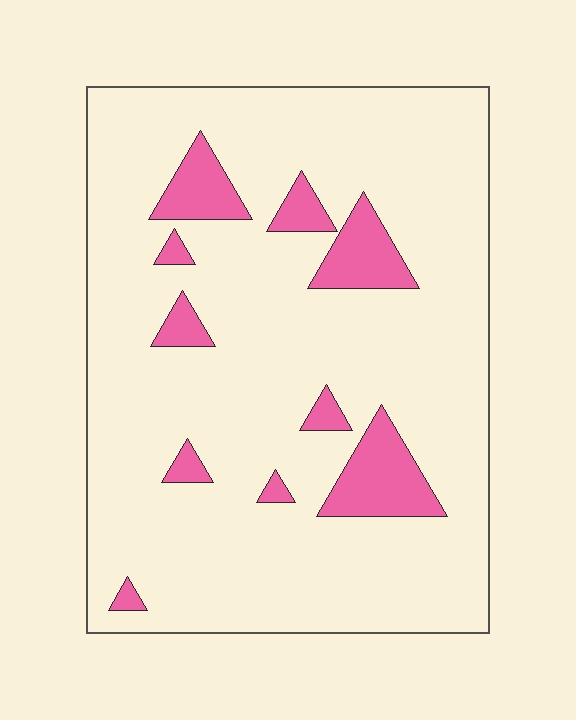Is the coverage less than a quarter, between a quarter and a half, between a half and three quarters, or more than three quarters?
Less than a quarter.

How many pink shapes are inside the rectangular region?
10.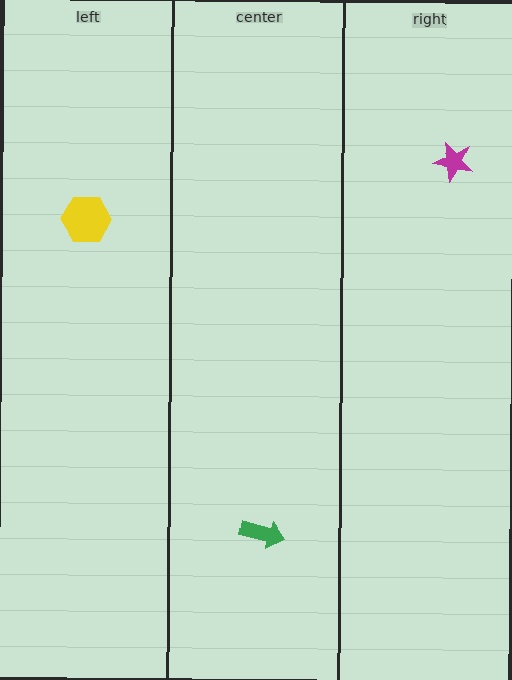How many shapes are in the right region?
1.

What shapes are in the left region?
The yellow hexagon.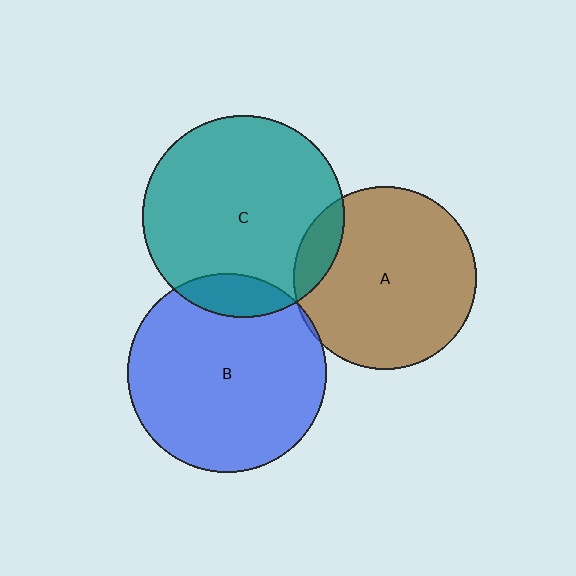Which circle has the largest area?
Circle C (teal).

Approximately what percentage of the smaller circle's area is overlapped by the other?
Approximately 5%.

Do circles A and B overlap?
Yes.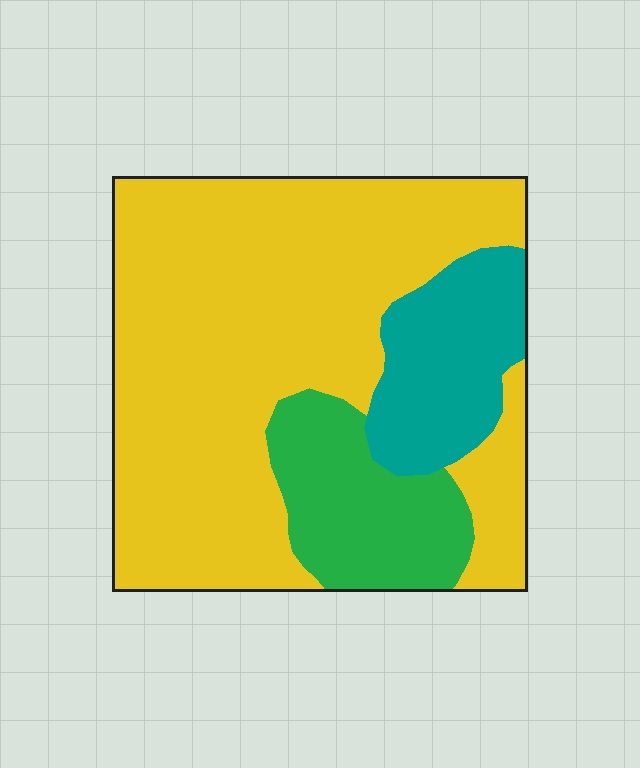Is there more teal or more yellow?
Yellow.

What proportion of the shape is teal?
Teal covers about 15% of the shape.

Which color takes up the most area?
Yellow, at roughly 70%.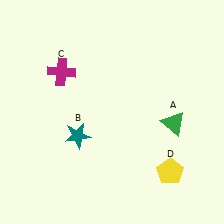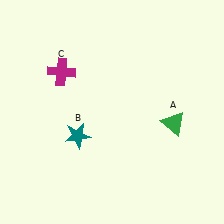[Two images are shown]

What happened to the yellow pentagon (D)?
The yellow pentagon (D) was removed in Image 2. It was in the bottom-right area of Image 1.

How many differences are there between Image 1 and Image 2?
There is 1 difference between the two images.